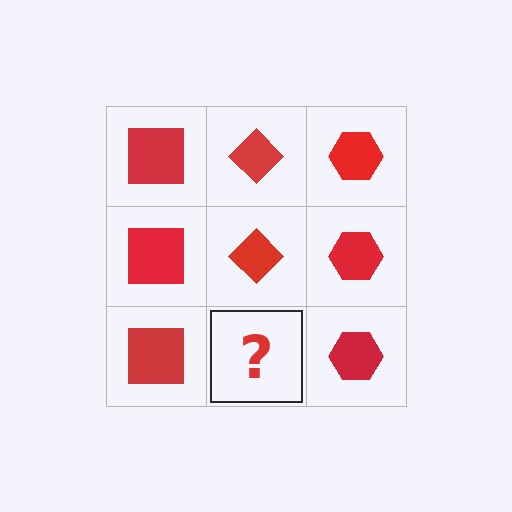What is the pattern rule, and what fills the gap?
The rule is that each column has a consistent shape. The gap should be filled with a red diamond.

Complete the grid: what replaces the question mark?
The question mark should be replaced with a red diamond.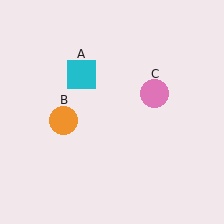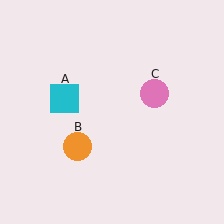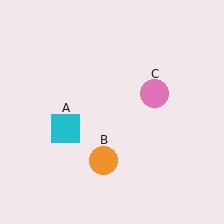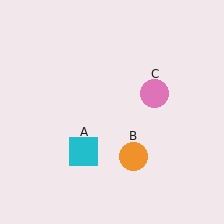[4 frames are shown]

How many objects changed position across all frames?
2 objects changed position: cyan square (object A), orange circle (object B).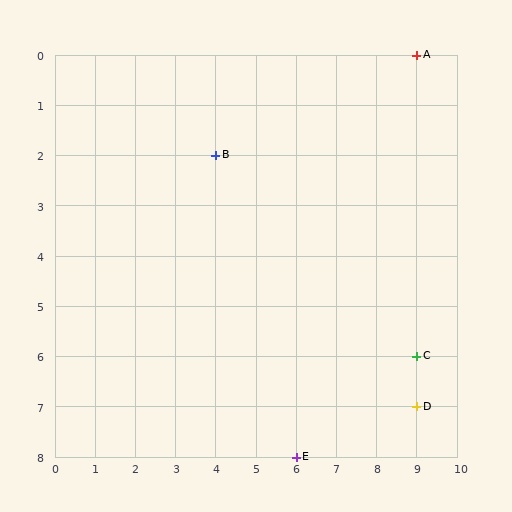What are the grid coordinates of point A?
Point A is at grid coordinates (9, 0).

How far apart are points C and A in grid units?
Points C and A are 6 rows apart.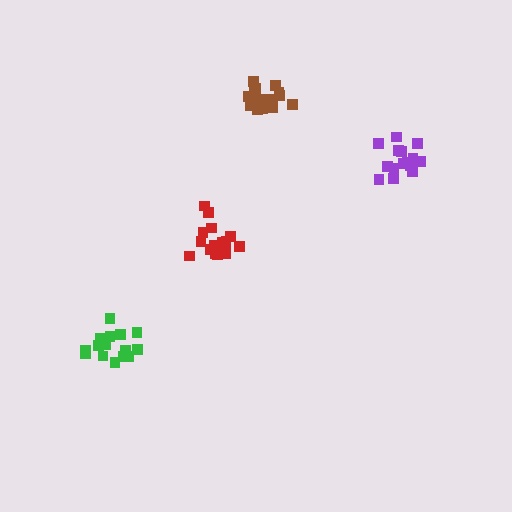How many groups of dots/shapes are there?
There are 4 groups.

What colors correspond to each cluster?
The clusters are colored: brown, purple, red, green.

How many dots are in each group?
Group 1: 16 dots, Group 2: 16 dots, Group 3: 18 dots, Group 4: 15 dots (65 total).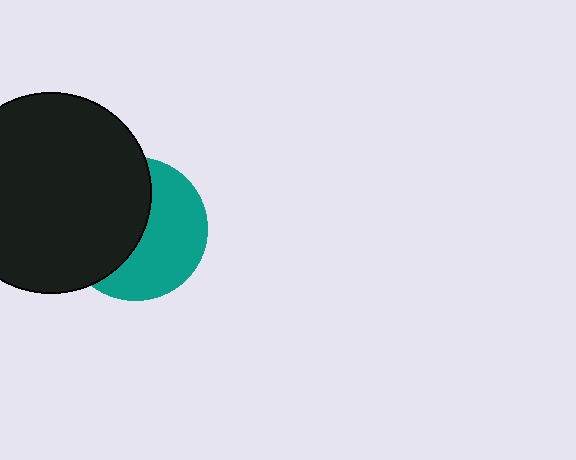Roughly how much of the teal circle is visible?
About half of it is visible (roughly 50%).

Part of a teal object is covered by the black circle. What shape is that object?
It is a circle.